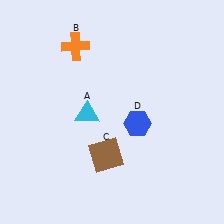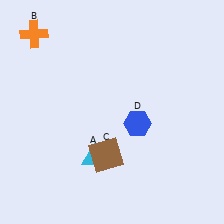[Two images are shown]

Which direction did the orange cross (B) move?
The orange cross (B) moved left.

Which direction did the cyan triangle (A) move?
The cyan triangle (A) moved down.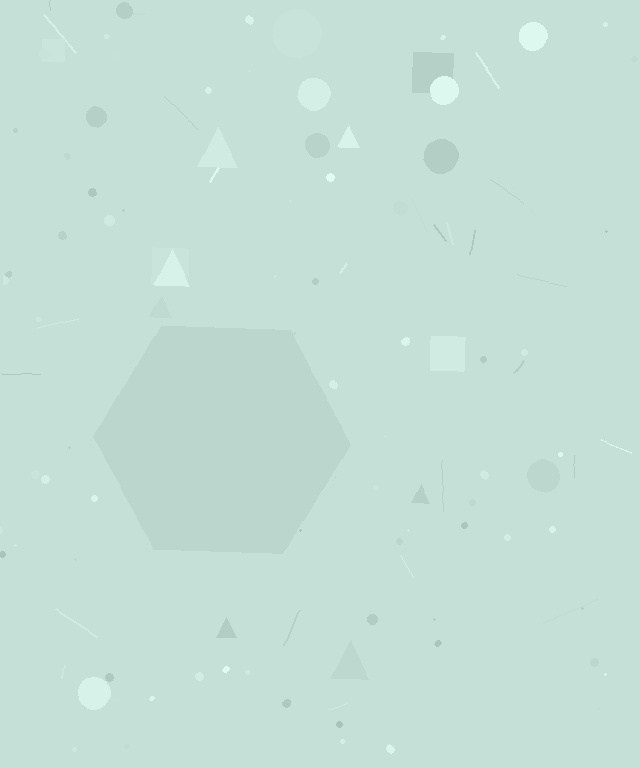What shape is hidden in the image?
A hexagon is hidden in the image.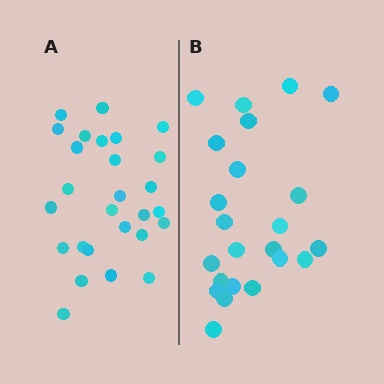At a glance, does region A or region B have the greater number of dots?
Region A (the left region) has more dots.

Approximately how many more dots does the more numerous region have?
Region A has about 4 more dots than region B.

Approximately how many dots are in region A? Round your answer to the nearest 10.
About 30 dots. (The exact count is 27, which rounds to 30.)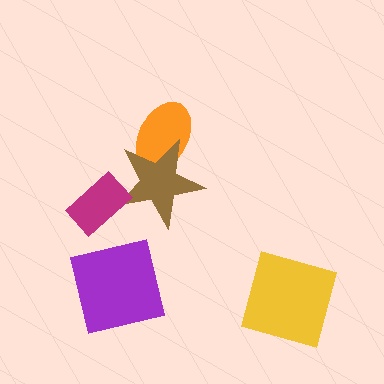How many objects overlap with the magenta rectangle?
1 object overlaps with the magenta rectangle.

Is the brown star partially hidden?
Yes, it is partially covered by another shape.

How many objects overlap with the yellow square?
0 objects overlap with the yellow square.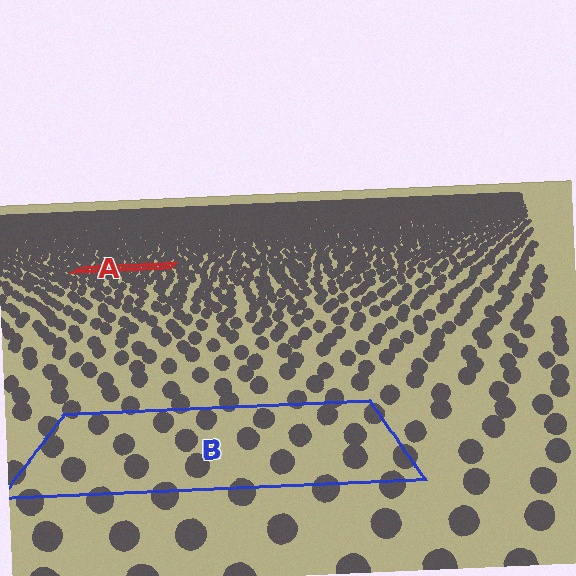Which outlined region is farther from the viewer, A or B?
Region A is farther from the viewer — the texture elements inside it appear smaller and more densely packed.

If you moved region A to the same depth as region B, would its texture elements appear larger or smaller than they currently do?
They would appear larger. At a closer depth, the same texture elements are projected at a bigger on-screen size.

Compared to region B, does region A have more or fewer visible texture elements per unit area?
Region A has more texture elements per unit area — they are packed more densely because it is farther away.